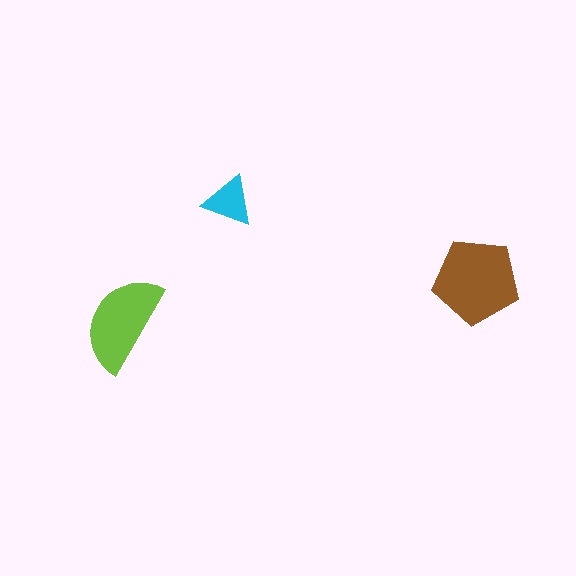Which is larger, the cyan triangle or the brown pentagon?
The brown pentagon.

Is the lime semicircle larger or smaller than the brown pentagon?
Smaller.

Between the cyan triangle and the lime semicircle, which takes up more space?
The lime semicircle.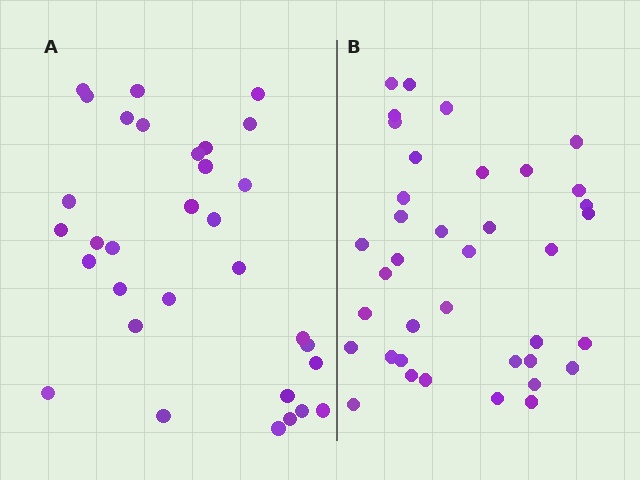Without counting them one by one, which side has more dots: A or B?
Region B (the right region) has more dots.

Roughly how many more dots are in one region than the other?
Region B has about 6 more dots than region A.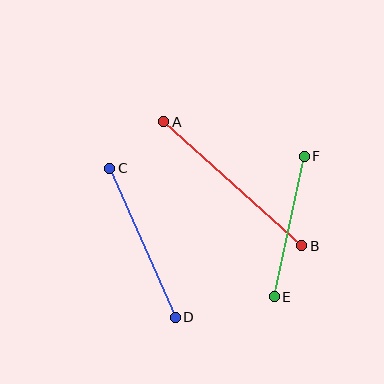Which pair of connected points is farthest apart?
Points A and B are farthest apart.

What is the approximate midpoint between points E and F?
The midpoint is at approximately (289, 227) pixels.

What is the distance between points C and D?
The distance is approximately 163 pixels.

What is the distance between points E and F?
The distance is approximately 144 pixels.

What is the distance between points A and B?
The distance is approximately 185 pixels.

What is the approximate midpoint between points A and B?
The midpoint is at approximately (233, 184) pixels.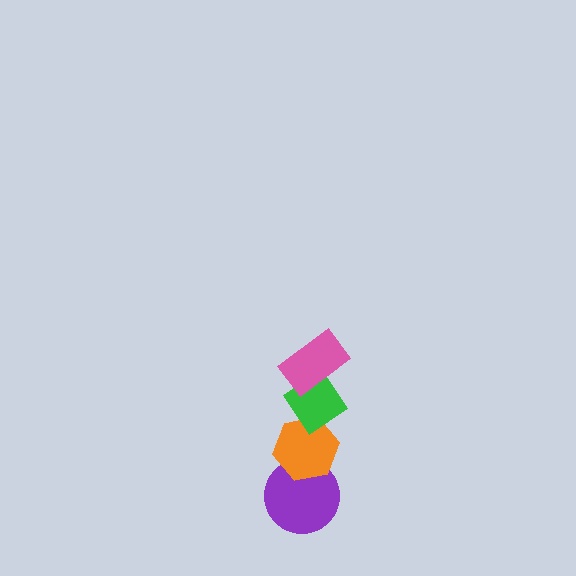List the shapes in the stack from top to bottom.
From top to bottom: the pink rectangle, the green diamond, the orange hexagon, the purple circle.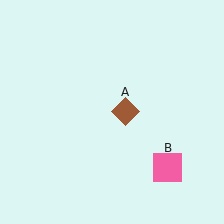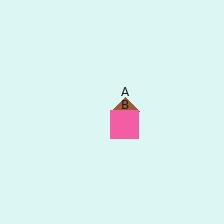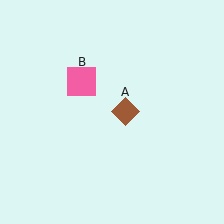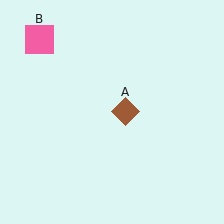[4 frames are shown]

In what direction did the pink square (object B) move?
The pink square (object B) moved up and to the left.